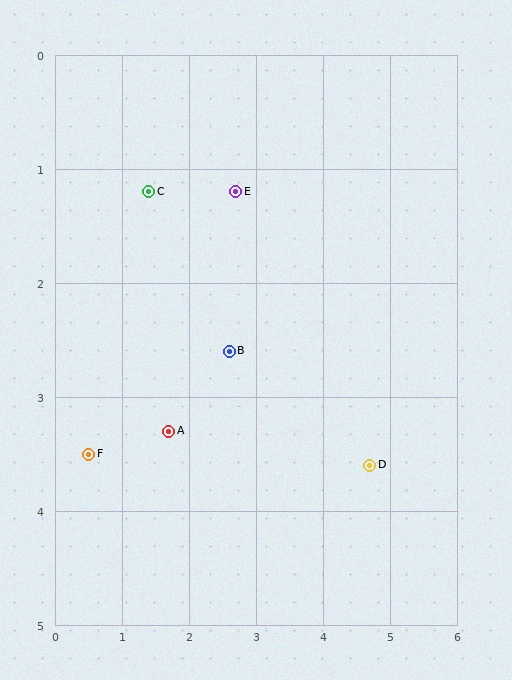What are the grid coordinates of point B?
Point B is at approximately (2.6, 2.6).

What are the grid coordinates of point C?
Point C is at approximately (1.4, 1.2).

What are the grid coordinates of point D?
Point D is at approximately (4.7, 3.6).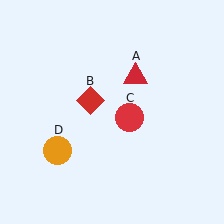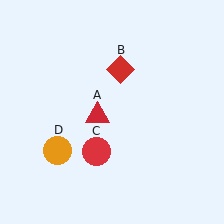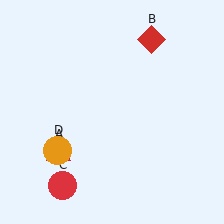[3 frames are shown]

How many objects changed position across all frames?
3 objects changed position: red triangle (object A), red diamond (object B), red circle (object C).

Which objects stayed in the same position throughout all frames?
Orange circle (object D) remained stationary.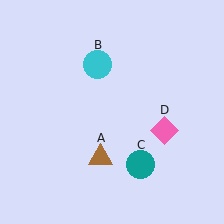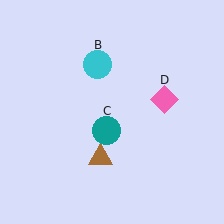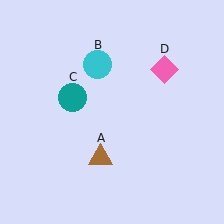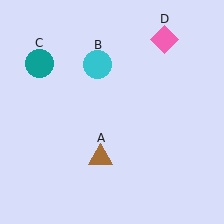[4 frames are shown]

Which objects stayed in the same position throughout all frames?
Brown triangle (object A) and cyan circle (object B) remained stationary.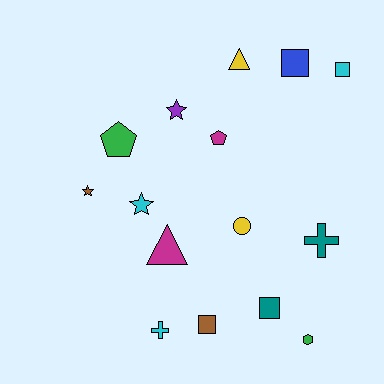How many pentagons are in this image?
There are 2 pentagons.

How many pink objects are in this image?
There are no pink objects.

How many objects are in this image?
There are 15 objects.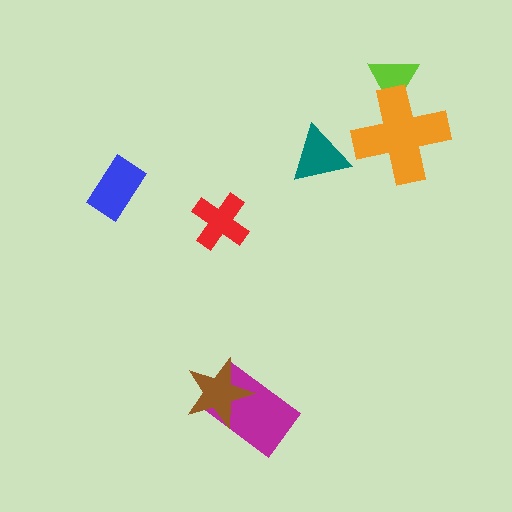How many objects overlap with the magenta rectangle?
1 object overlaps with the magenta rectangle.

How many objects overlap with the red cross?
0 objects overlap with the red cross.